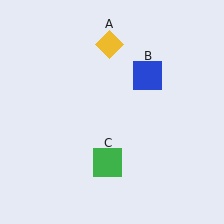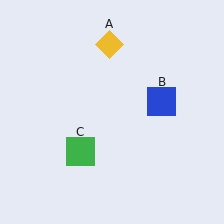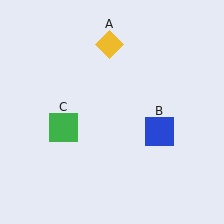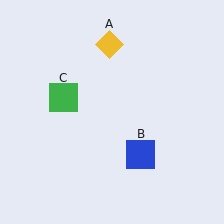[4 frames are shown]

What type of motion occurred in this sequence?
The blue square (object B), green square (object C) rotated clockwise around the center of the scene.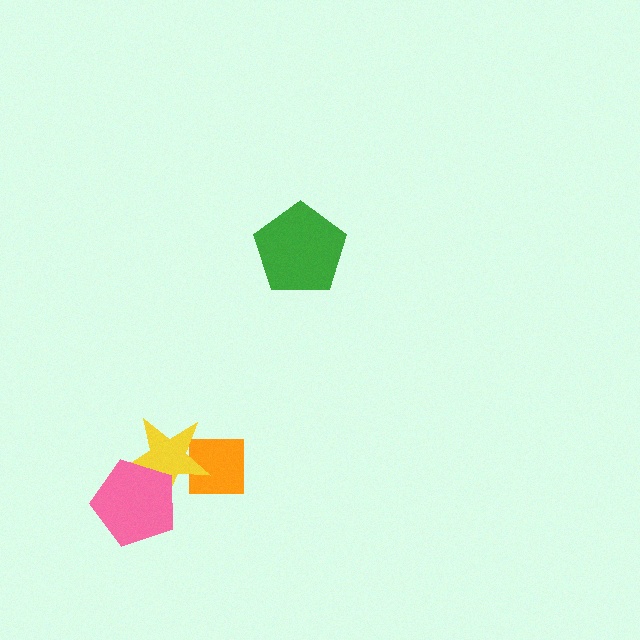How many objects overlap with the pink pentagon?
1 object overlaps with the pink pentagon.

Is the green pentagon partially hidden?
No, no other shape covers it.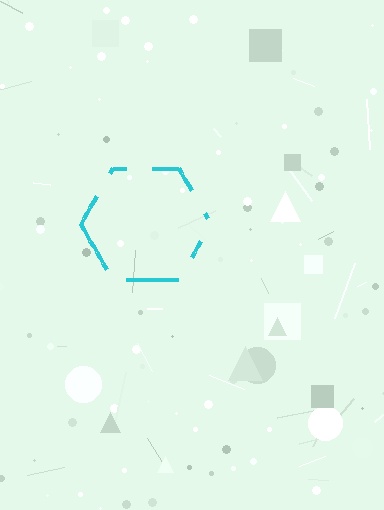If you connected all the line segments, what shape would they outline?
They would outline a hexagon.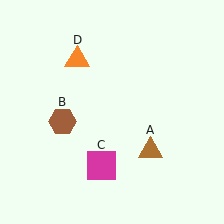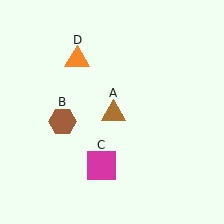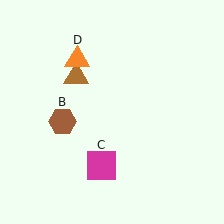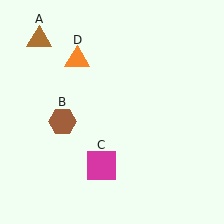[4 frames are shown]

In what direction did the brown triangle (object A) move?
The brown triangle (object A) moved up and to the left.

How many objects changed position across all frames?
1 object changed position: brown triangle (object A).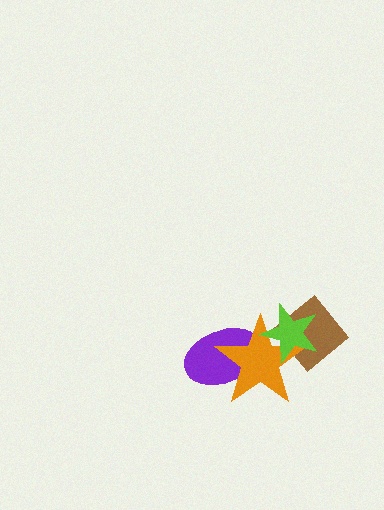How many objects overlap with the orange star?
3 objects overlap with the orange star.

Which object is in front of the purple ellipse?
The orange star is in front of the purple ellipse.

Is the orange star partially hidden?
Yes, it is partially covered by another shape.